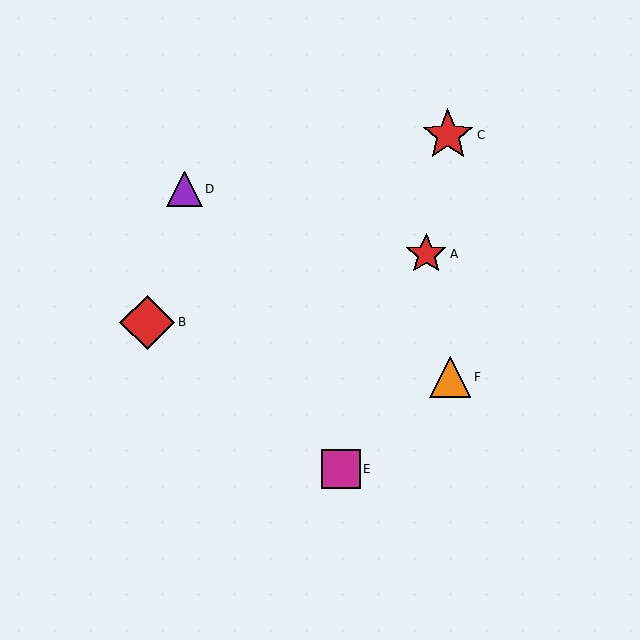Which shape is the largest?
The red diamond (labeled B) is the largest.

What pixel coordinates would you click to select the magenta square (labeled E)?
Click at (341, 469) to select the magenta square E.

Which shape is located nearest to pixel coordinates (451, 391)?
The orange triangle (labeled F) at (450, 377) is nearest to that location.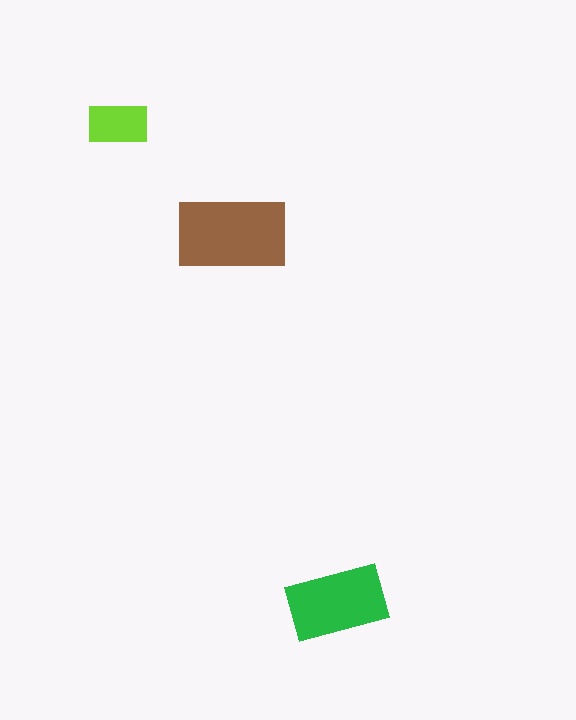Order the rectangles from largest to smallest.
the brown one, the green one, the lime one.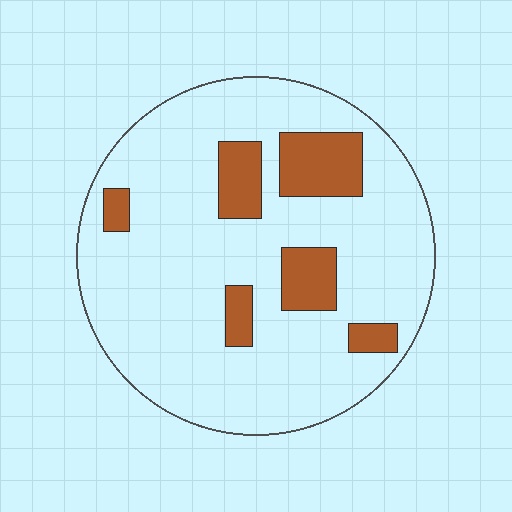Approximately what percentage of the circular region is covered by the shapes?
Approximately 15%.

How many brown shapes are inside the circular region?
6.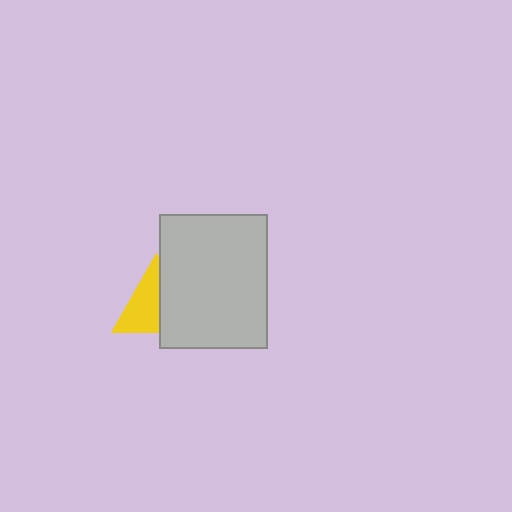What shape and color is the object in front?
The object in front is a light gray rectangle.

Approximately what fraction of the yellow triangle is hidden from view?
Roughly 44% of the yellow triangle is hidden behind the light gray rectangle.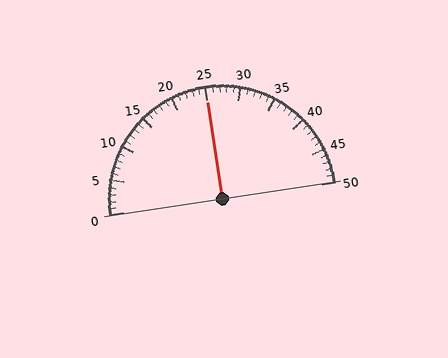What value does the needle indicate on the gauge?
The needle indicates approximately 25.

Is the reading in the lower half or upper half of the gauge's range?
The reading is in the upper half of the range (0 to 50).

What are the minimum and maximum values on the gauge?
The gauge ranges from 0 to 50.